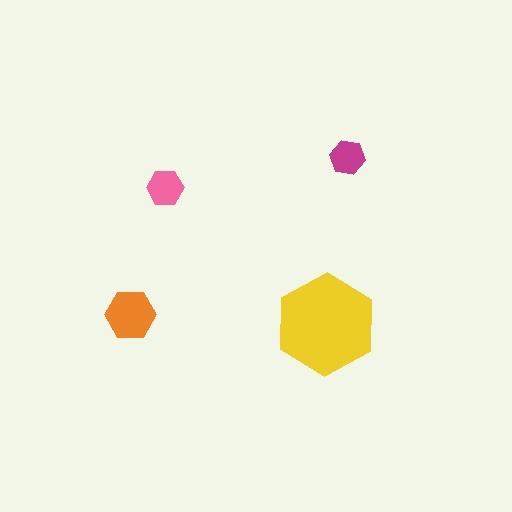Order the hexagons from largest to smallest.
the yellow one, the orange one, the pink one, the magenta one.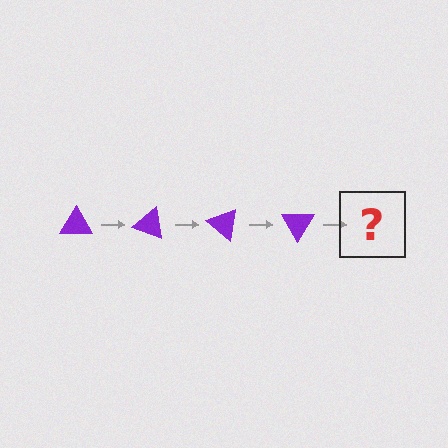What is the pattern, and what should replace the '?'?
The pattern is that the triangle rotates 20 degrees each step. The '?' should be a purple triangle rotated 80 degrees.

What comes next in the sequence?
The next element should be a purple triangle rotated 80 degrees.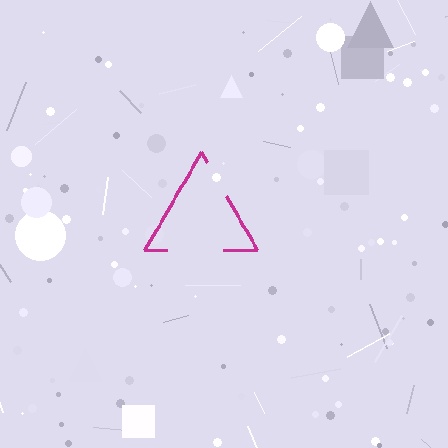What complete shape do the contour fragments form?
The contour fragments form a triangle.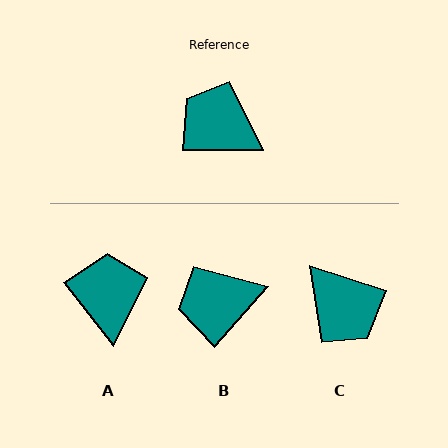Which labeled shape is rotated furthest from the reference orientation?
C, about 163 degrees away.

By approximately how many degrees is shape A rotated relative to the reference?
Approximately 52 degrees clockwise.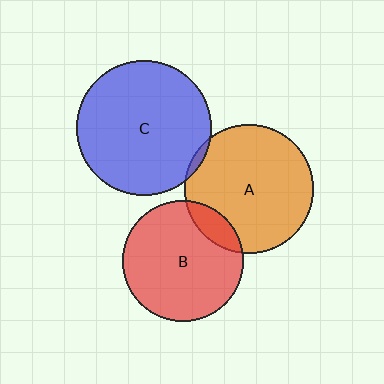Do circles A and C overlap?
Yes.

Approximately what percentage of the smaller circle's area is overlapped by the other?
Approximately 5%.